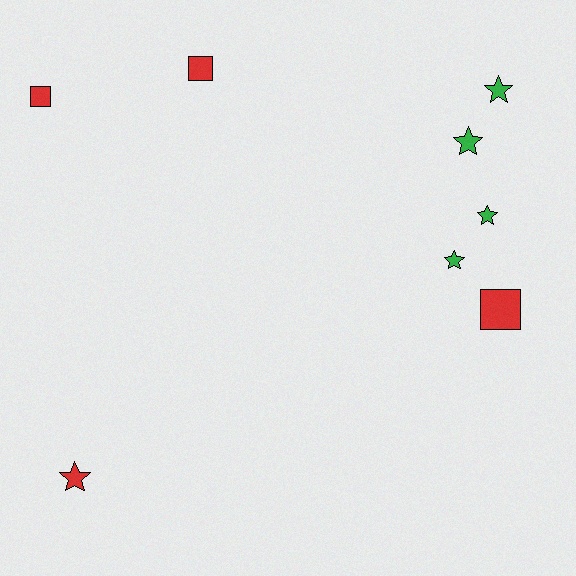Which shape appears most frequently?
Star, with 5 objects.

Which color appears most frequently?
Red, with 4 objects.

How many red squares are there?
There are 3 red squares.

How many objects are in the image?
There are 8 objects.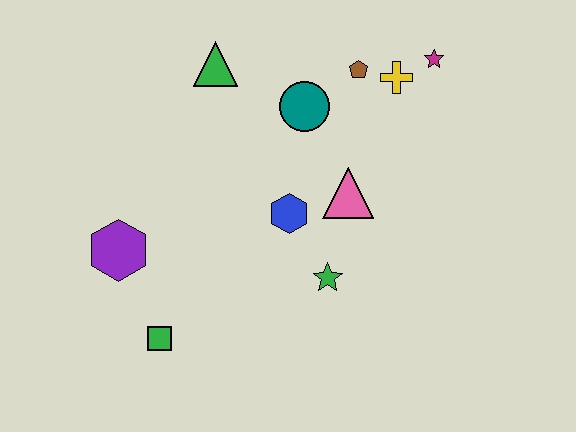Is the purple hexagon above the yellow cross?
No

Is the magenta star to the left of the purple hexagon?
No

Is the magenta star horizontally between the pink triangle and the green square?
No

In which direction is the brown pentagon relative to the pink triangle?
The brown pentagon is above the pink triangle.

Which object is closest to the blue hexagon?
The pink triangle is closest to the blue hexagon.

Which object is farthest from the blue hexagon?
The magenta star is farthest from the blue hexagon.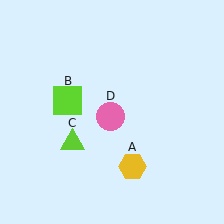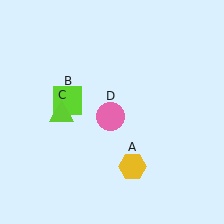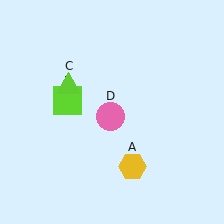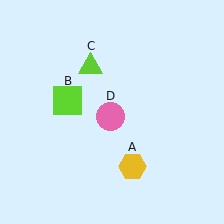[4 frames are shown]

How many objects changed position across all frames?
1 object changed position: lime triangle (object C).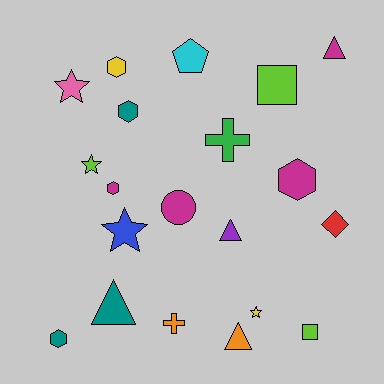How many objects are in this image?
There are 20 objects.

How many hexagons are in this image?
There are 5 hexagons.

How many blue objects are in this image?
There is 1 blue object.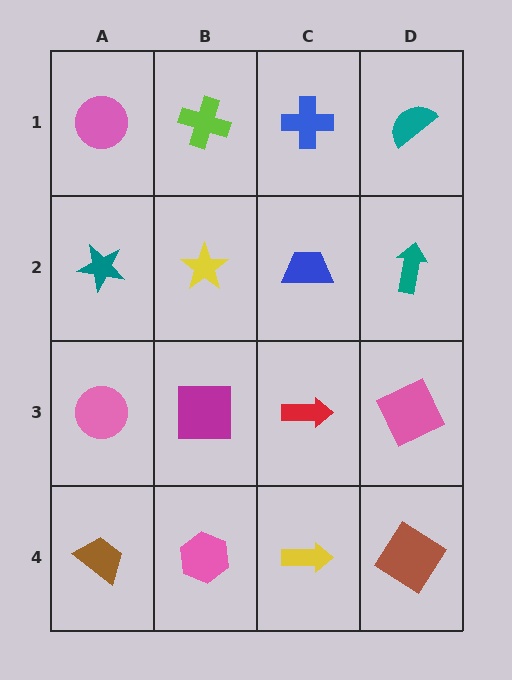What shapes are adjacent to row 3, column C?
A blue trapezoid (row 2, column C), a yellow arrow (row 4, column C), a magenta square (row 3, column B), a pink square (row 3, column D).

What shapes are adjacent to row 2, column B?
A lime cross (row 1, column B), a magenta square (row 3, column B), a teal star (row 2, column A), a blue trapezoid (row 2, column C).